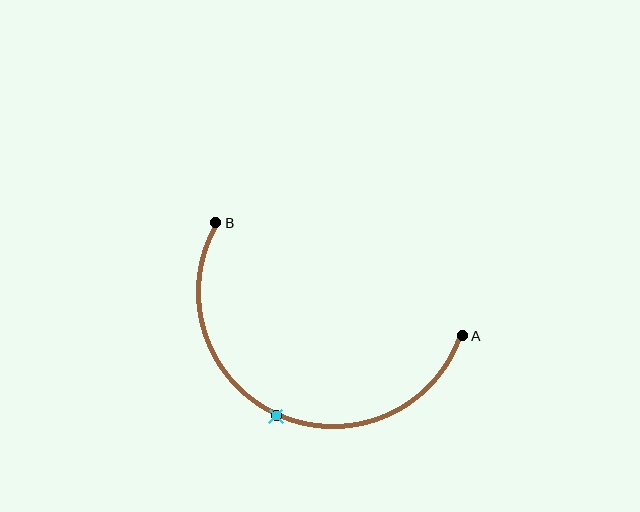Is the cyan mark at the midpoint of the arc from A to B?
Yes. The cyan mark lies on the arc at equal arc-length from both A and B — it is the arc midpoint.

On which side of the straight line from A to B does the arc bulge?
The arc bulges below the straight line connecting A and B.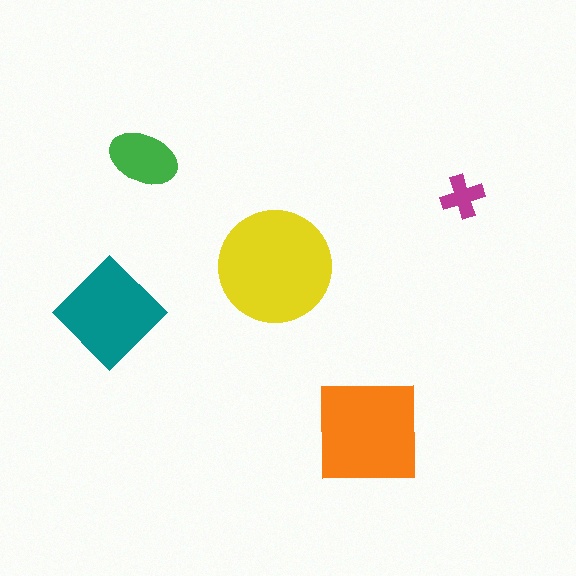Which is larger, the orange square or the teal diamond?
The orange square.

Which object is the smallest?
The magenta cross.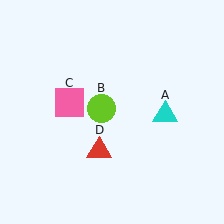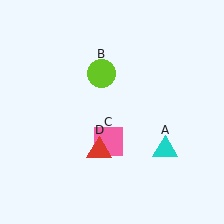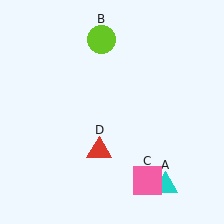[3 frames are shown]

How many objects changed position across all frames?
3 objects changed position: cyan triangle (object A), lime circle (object B), pink square (object C).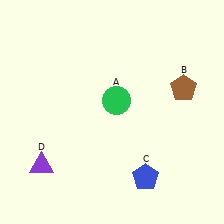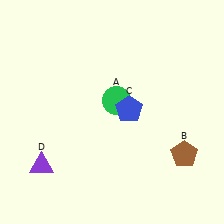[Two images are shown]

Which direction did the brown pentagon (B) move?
The brown pentagon (B) moved down.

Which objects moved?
The objects that moved are: the brown pentagon (B), the blue pentagon (C).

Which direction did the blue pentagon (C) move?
The blue pentagon (C) moved up.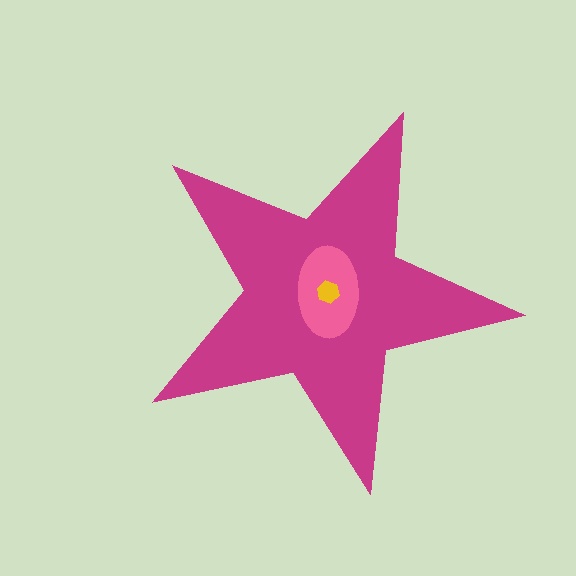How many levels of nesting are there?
3.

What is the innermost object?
The yellow hexagon.